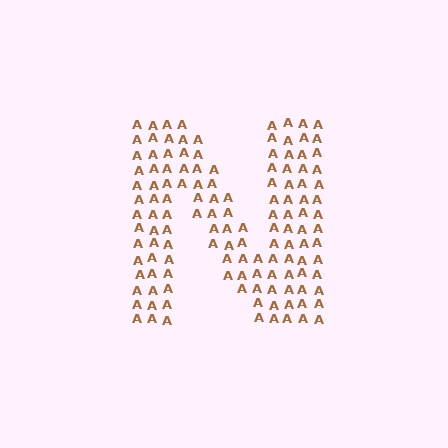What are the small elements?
The small elements are letter A's.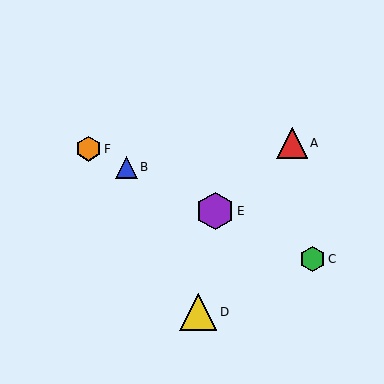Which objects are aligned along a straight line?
Objects B, C, E, F are aligned along a straight line.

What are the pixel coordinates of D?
Object D is at (198, 312).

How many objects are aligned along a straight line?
4 objects (B, C, E, F) are aligned along a straight line.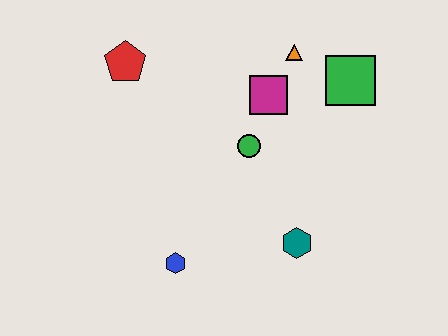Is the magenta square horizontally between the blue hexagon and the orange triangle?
Yes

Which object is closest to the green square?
The orange triangle is closest to the green square.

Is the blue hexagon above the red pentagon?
No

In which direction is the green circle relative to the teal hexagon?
The green circle is above the teal hexagon.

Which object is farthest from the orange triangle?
The blue hexagon is farthest from the orange triangle.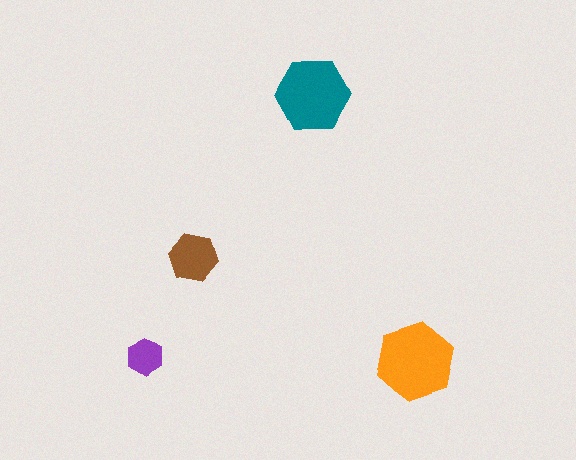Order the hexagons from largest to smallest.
the orange one, the teal one, the brown one, the purple one.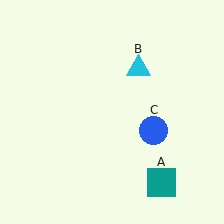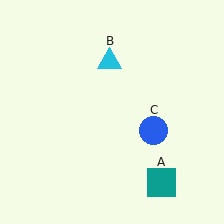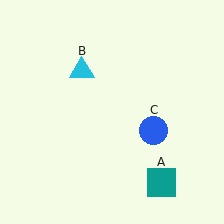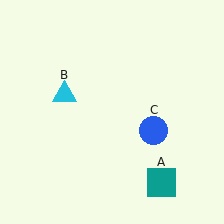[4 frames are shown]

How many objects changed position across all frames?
1 object changed position: cyan triangle (object B).